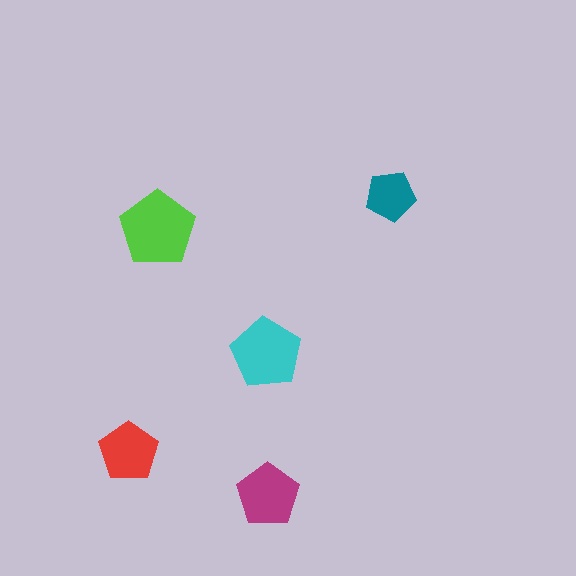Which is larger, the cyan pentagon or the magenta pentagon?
The cyan one.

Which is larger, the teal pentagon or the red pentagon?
The red one.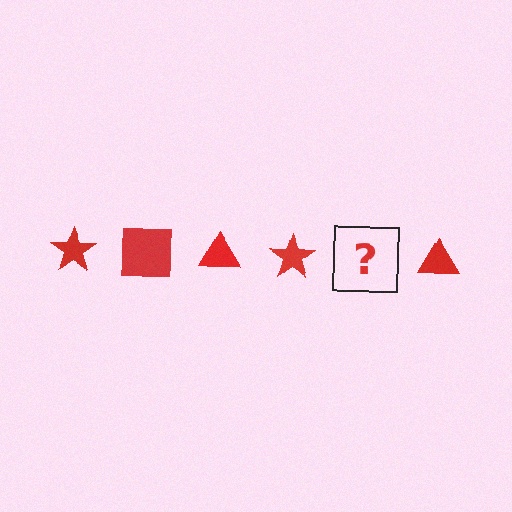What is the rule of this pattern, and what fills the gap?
The rule is that the pattern cycles through star, square, triangle shapes in red. The gap should be filled with a red square.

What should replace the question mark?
The question mark should be replaced with a red square.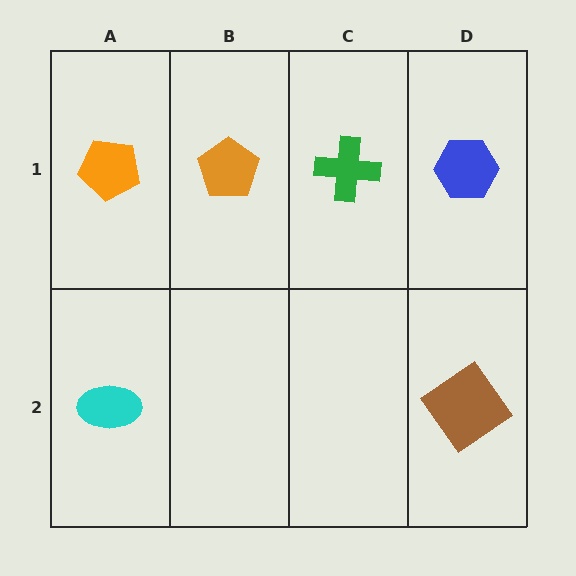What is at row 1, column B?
An orange pentagon.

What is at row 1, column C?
A green cross.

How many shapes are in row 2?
2 shapes.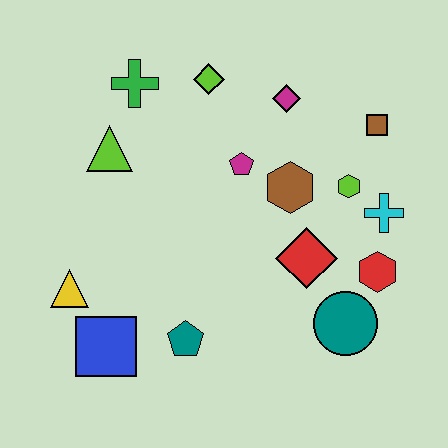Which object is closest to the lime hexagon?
The cyan cross is closest to the lime hexagon.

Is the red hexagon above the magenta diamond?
No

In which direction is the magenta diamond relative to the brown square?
The magenta diamond is to the left of the brown square.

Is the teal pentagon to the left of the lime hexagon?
Yes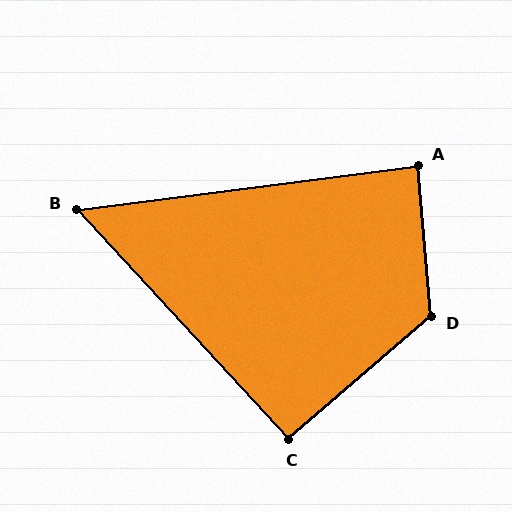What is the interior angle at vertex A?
Approximately 88 degrees (approximately right).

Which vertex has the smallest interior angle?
B, at approximately 55 degrees.